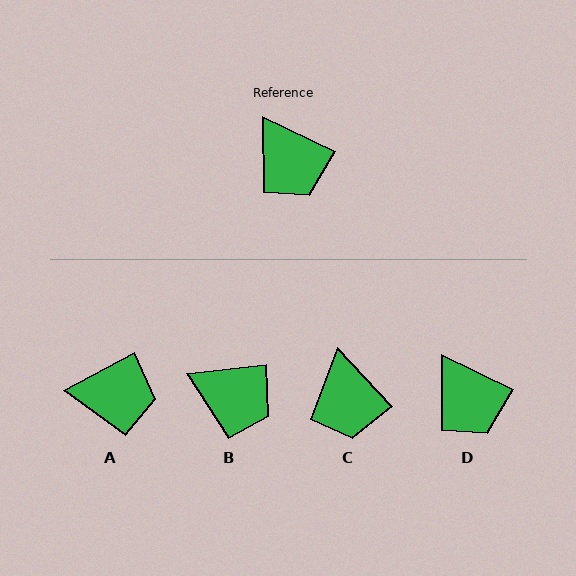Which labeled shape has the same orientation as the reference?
D.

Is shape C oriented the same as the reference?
No, it is off by about 21 degrees.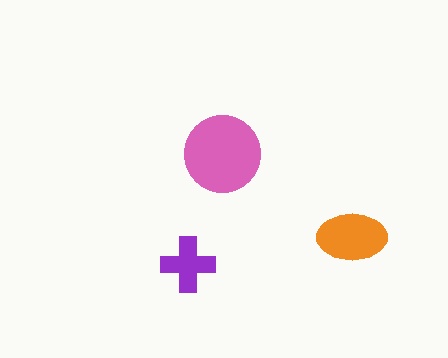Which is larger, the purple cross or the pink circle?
The pink circle.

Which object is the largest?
The pink circle.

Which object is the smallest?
The purple cross.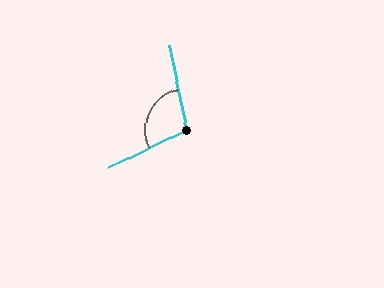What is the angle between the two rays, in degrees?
Approximately 104 degrees.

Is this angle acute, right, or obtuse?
It is obtuse.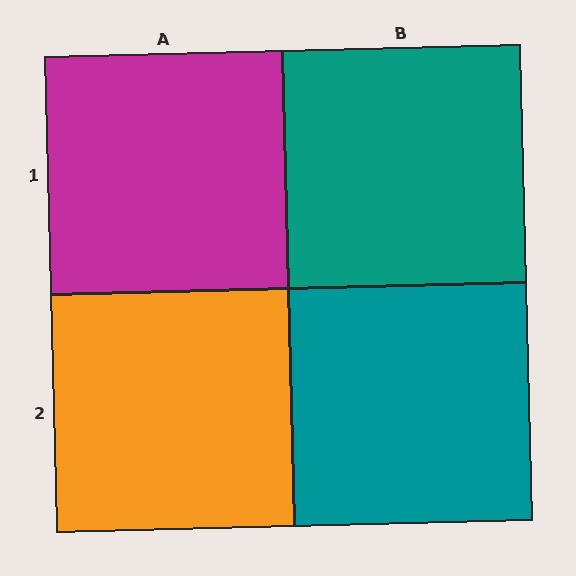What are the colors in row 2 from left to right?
Orange, teal.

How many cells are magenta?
1 cell is magenta.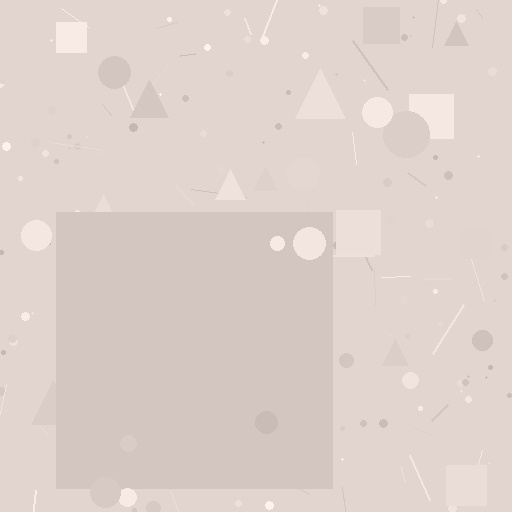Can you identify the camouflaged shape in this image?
The camouflaged shape is a square.